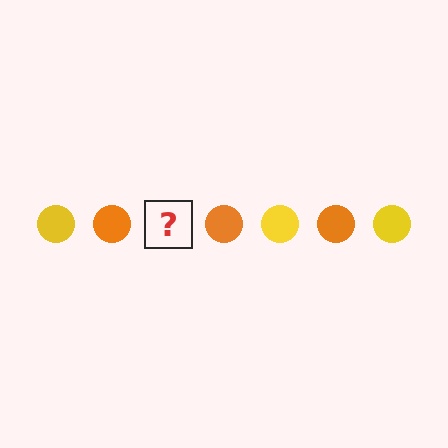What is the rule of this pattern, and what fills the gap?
The rule is that the pattern cycles through yellow, orange circles. The gap should be filled with a yellow circle.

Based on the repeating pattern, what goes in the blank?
The blank should be a yellow circle.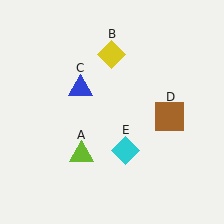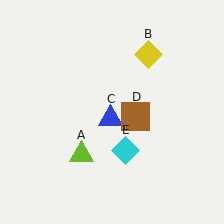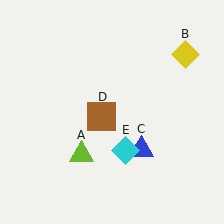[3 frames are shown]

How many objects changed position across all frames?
3 objects changed position: yellow diamond (object B), blue triangle (object C), brown square (object D).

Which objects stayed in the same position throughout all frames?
Lime triangle (object A) and cyan diamond (object E) remained stationary.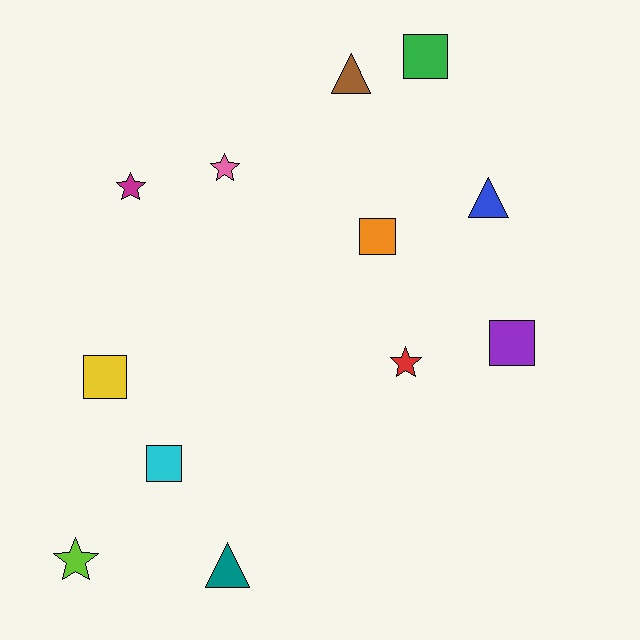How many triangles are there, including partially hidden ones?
There are 3 triangles.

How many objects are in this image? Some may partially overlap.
There are 12 objects.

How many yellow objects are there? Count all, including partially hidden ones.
There is 1 yellow object.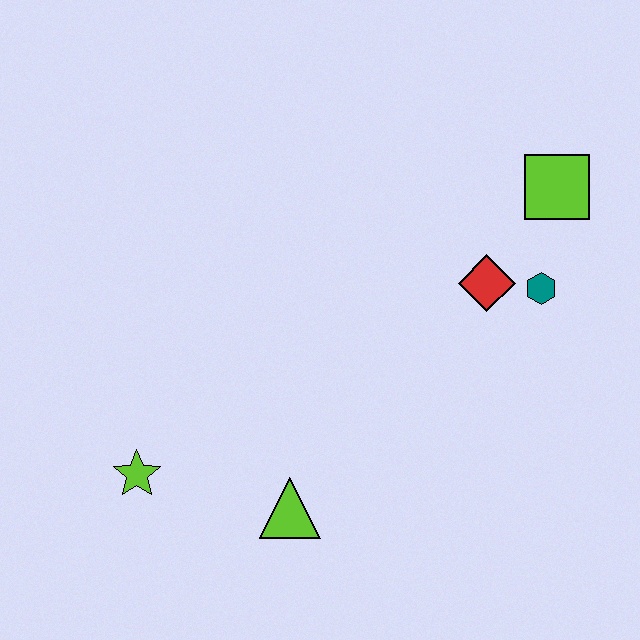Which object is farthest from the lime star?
The lime square is farthest from the lime star.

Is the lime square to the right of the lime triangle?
Yes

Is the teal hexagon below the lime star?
No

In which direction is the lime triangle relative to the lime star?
The lime triangle is to the right of the lime star.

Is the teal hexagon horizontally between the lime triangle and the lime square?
Yes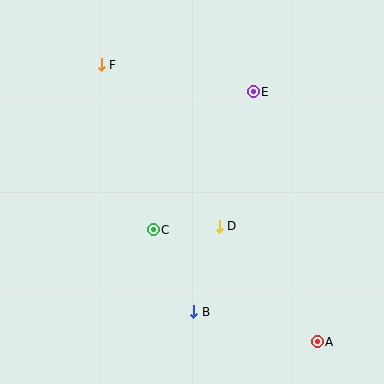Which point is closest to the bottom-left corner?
Point B is closest to the bottom-left corner.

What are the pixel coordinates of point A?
Point A is at (317, 342).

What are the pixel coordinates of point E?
Point E is at (253, 92).